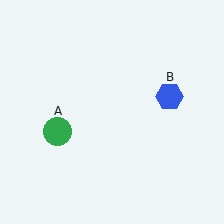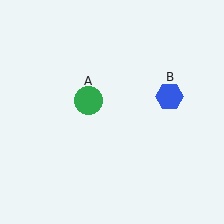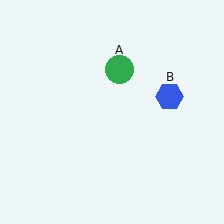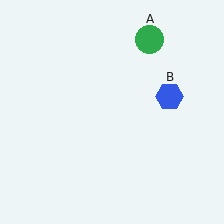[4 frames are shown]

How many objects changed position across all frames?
1 object changed position: green circle (object A).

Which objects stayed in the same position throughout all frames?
Blue hexagon (object B) remained stationary.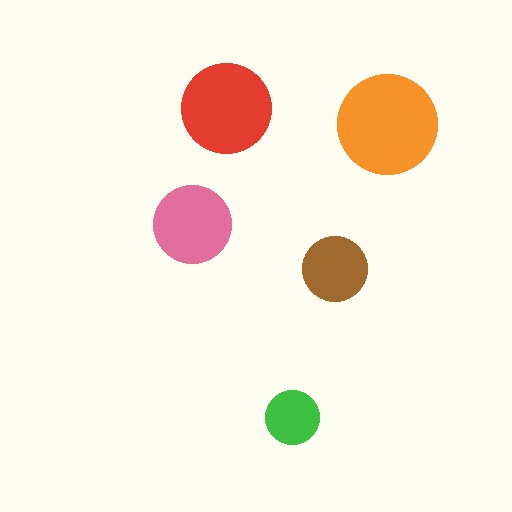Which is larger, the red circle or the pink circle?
The red one.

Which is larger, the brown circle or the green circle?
The brown one.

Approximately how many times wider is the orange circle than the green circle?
About 2 times wider.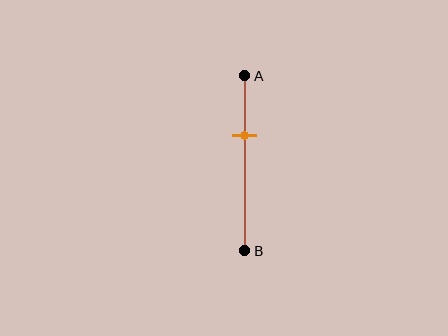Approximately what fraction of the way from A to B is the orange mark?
The orange mark is approximately 35% of the way from A to B.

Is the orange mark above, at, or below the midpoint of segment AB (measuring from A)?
The orange mark is above the midpoint of segment AB.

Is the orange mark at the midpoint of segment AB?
No, the mark is at about 35% from A, not at the 50% midpoint.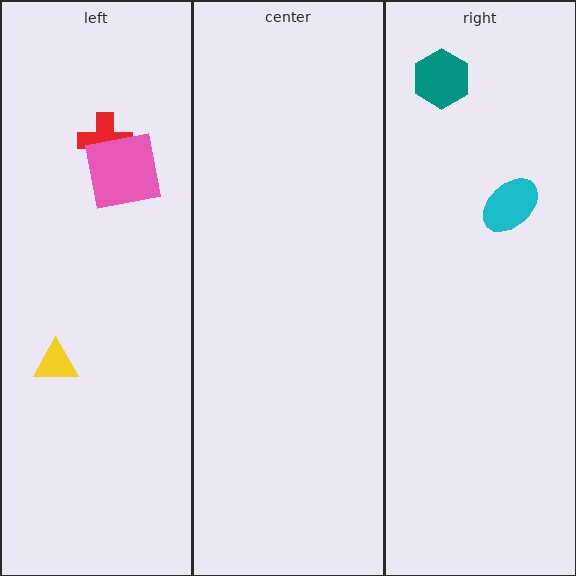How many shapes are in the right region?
2.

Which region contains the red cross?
The left region.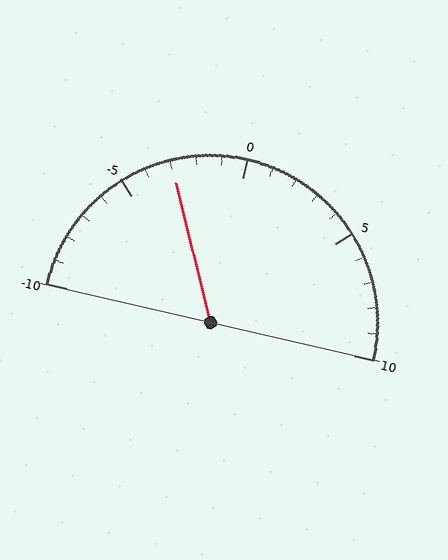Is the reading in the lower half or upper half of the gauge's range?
The reading is in the lower half of the range (-10 to 10).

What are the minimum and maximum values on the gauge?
The gauge ranges from -10 to 10.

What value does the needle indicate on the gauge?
The needle indicates approximately -3.